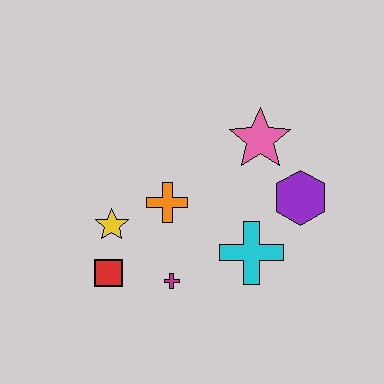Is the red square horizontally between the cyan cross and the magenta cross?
No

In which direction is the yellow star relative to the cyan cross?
The yellow star is to the left of the cyan cross.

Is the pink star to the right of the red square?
Yes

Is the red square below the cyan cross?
Yes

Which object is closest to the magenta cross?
The red square is closest to the magenta cross.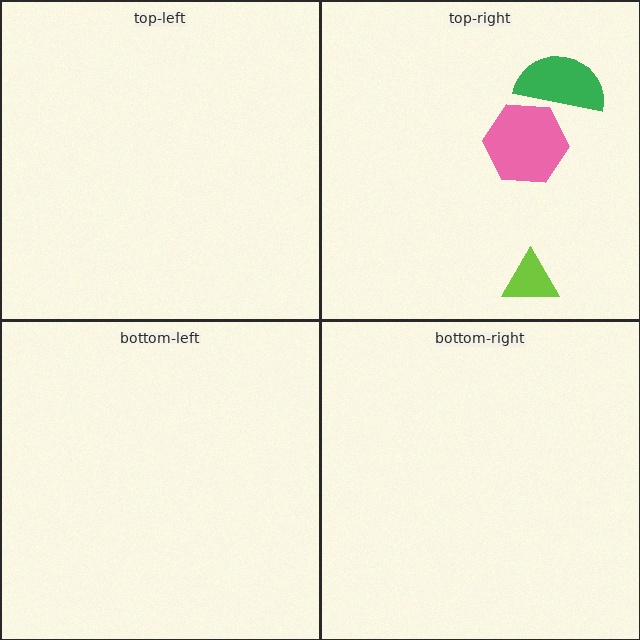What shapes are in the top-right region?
The pink hexagon, the green semicircle, the lime triangle.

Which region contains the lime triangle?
The top-right region.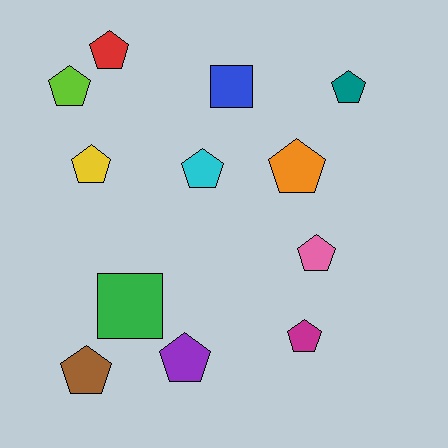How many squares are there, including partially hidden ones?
There are 2 squares.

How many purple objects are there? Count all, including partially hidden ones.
There is 1 purple object.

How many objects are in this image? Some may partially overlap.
There are 12 objects.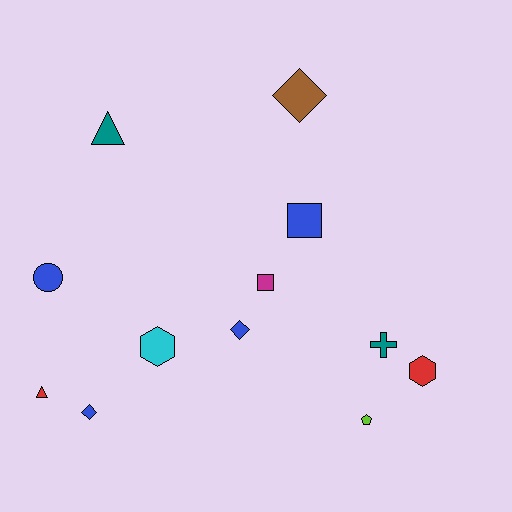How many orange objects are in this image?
There are no orange objects.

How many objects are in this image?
There are 12 objects.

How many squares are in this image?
There are 2 squares.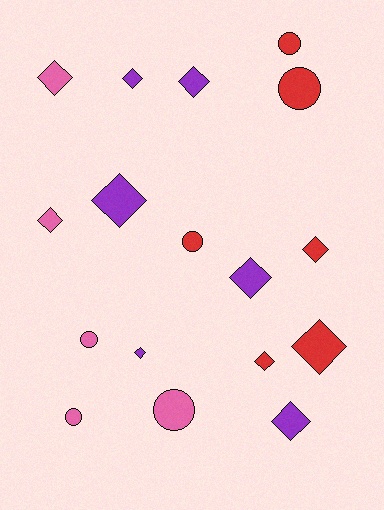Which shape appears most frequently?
Diamond, with 11 objects.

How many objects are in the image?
There are 17 objects.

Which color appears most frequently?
Purple, with 6 objects.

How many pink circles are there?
There are 3 pink circles.